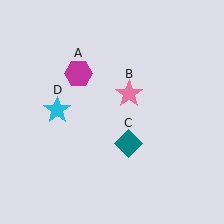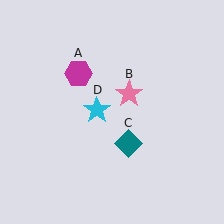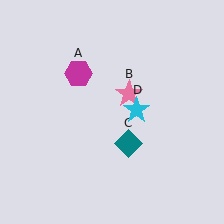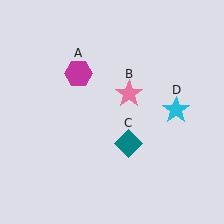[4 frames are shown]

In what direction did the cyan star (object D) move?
The cyan star (object D) moved right.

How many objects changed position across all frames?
1 object changed position: cyan star (object D).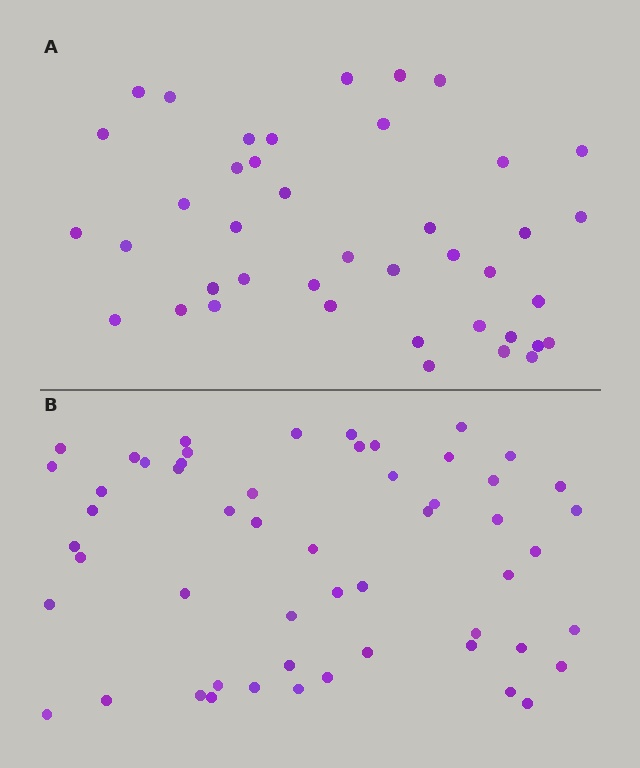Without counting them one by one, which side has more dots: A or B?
Region B (the bottom region) has more dots.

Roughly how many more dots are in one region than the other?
Region B has approximately 15 more dots than region A.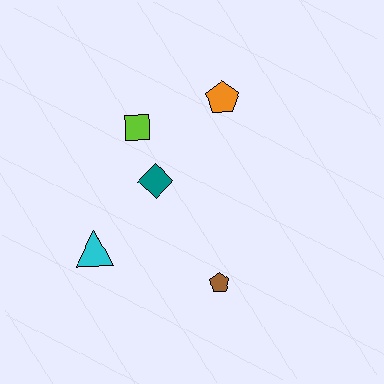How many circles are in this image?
There are no circles.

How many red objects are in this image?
There are no red objects.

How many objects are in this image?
There are 5 objects.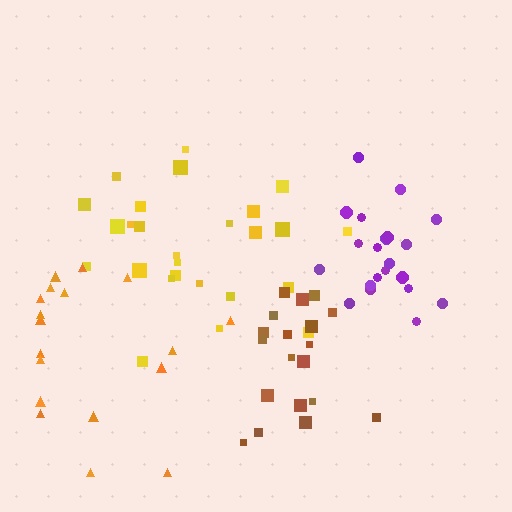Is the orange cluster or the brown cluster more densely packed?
Brown.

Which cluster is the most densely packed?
Brown.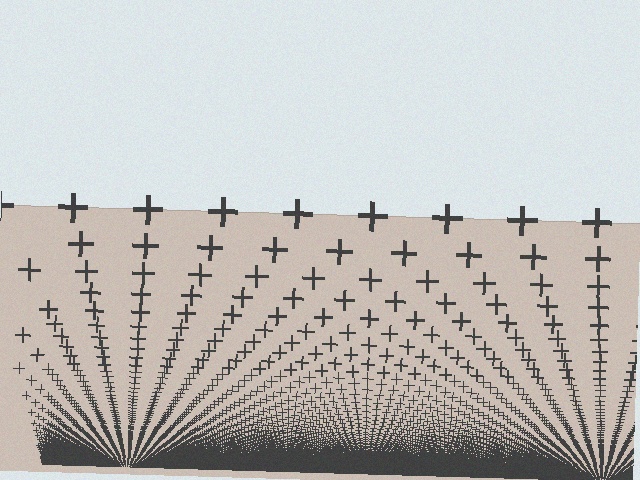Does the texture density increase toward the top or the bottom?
Density increases toward the bottom.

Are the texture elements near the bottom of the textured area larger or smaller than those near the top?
Smaller. The gradient is inverted — elements near the bottom are smaller and denser.